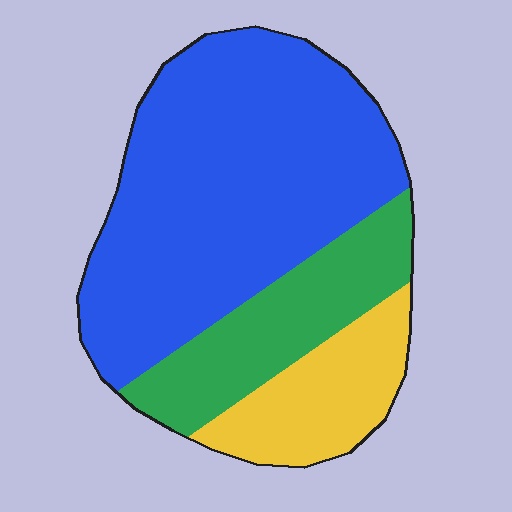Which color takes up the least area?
Yellow, at roughly 15%.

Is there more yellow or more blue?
Blue.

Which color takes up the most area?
Blue, at roughly 60%.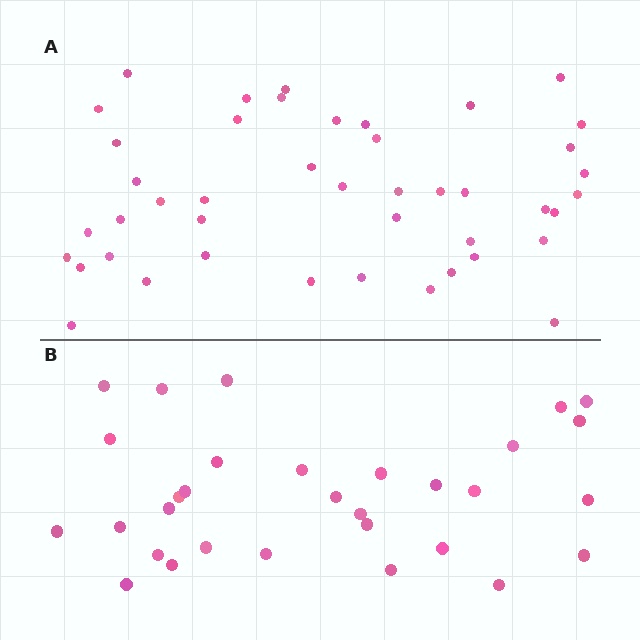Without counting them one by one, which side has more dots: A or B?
Region A (the top region) has more dots.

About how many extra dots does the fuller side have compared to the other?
Region A has approximately 15 more dots than region B.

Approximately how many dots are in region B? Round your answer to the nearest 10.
About 30 dots. (The exact count is 31, which rounds to 30.)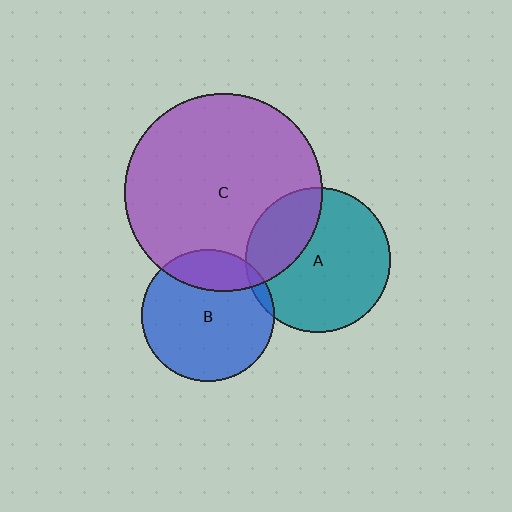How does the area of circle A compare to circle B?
Approximately 1.2 times.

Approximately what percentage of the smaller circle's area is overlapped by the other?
Approximately 20%.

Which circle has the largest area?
Circle C (purple).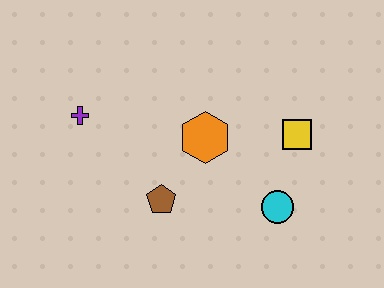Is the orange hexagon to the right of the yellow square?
No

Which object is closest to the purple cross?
The brown pentagon is closest to the purple cross.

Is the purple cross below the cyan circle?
No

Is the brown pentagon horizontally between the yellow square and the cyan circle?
No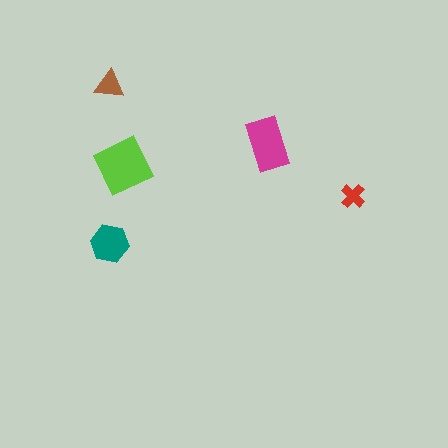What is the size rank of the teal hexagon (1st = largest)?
3rd.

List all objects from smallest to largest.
The red cross, the brown triangle, the teal hexagon, the magenta rectangle, the lime square.